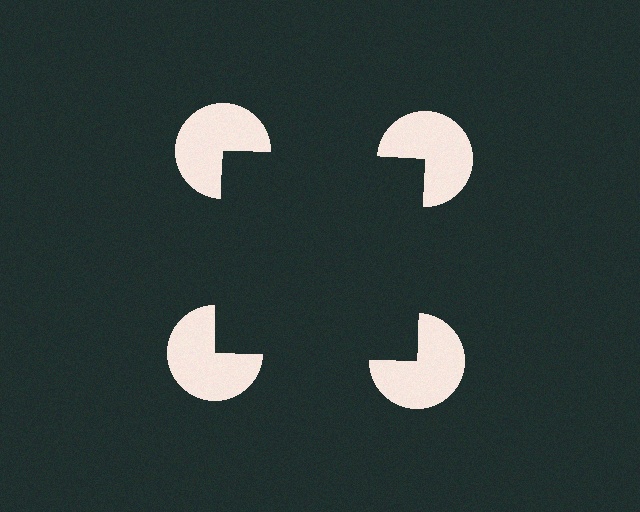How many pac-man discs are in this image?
There are 4 — one at each vertex of the illusory square.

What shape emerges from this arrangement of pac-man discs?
An illusory square — its edges are inferred from the aligned wedge cuts in the pac-man discs, not physically drawn.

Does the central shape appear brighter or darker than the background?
It typically appears slightly darker than the background, even though no actual brightness change is drawn.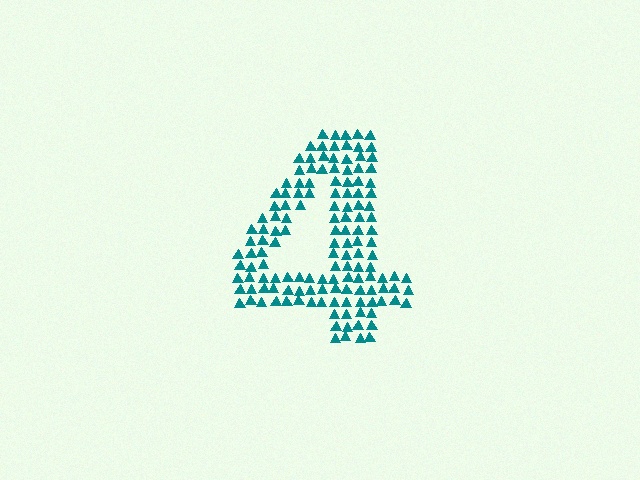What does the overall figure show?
The overall figure shows the digit 4.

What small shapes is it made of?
It is made of small triangles.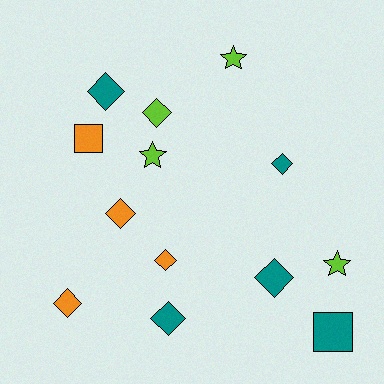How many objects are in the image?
There are 13 objects.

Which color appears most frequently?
Teal, with 5 objects.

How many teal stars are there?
There are no teal stars.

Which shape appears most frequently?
Diamond, with 8 objects.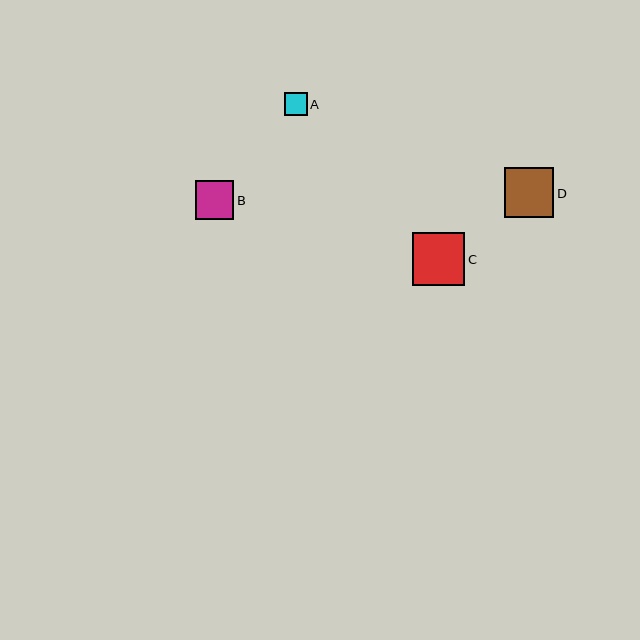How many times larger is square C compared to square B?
Square C is approximately 1.3 times the size of square B.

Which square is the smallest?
Square A is the smallest with a size of approximately 23 pixels.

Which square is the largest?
Square C is the largest with a size of approximately 52 pixels.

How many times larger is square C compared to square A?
Square C is approximately 2.3 times the size of square A.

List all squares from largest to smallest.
From largest to smallest: C, D, B, A.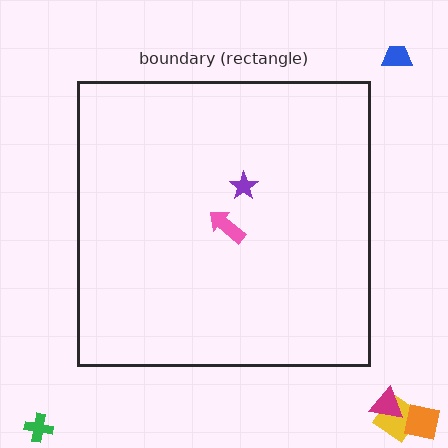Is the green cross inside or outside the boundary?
Outside.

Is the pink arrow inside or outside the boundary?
Inside.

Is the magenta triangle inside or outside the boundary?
Outside.